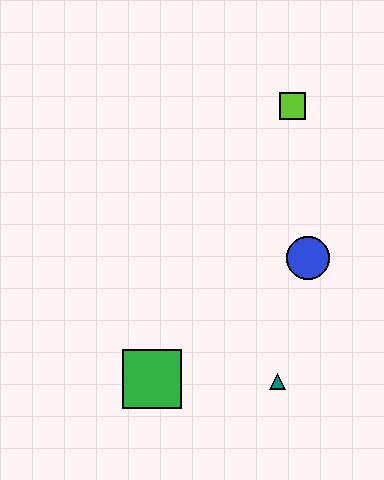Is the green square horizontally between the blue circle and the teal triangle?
No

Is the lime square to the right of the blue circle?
No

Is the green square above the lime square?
No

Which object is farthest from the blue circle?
The green square is farthest from the blue circle.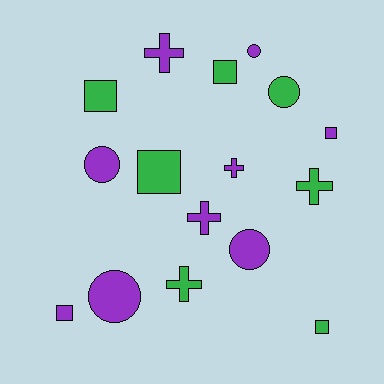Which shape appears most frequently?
Square, with 6 objects.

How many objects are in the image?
There are 16 objects.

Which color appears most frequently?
Purple, with 9 objects.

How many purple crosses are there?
There are 3 purple crosses.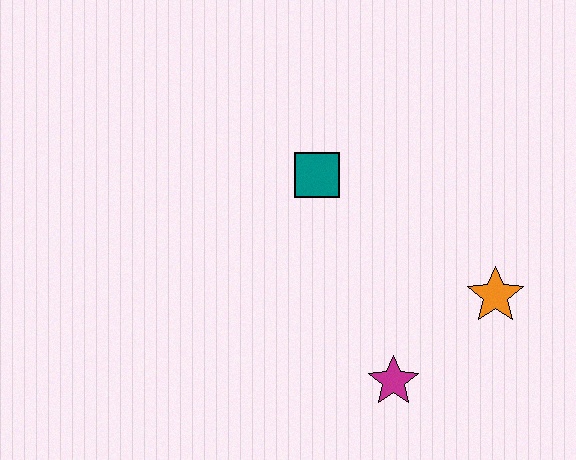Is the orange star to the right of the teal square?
Yes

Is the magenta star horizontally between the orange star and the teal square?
Yes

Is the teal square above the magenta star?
Yes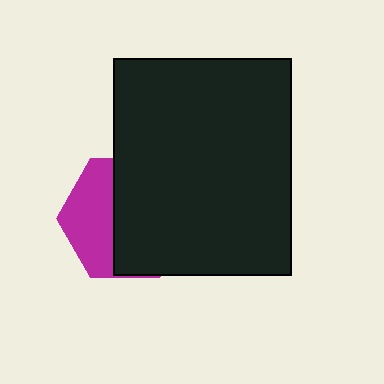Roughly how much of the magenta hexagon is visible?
A small part of it is visible (roughly 40%).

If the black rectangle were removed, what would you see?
You would see the complete magenta hexagon.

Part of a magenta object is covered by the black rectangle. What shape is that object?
It is a hexagon.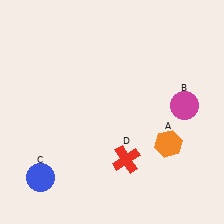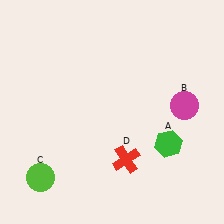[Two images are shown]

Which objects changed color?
A changed from orange to green. C changed from blue to lime.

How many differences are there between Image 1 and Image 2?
There are 2 differences between the two images.